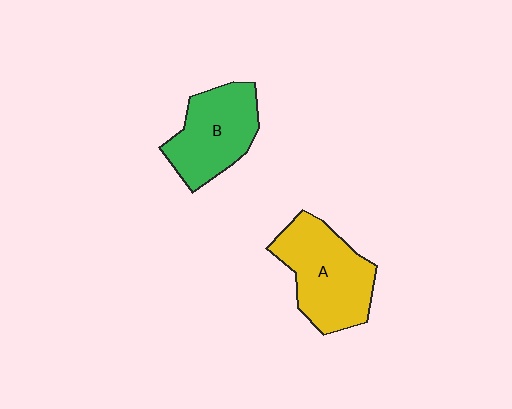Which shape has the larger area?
Shape A (yellow).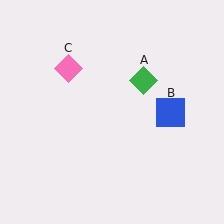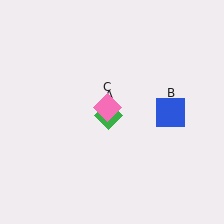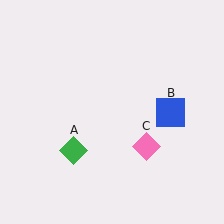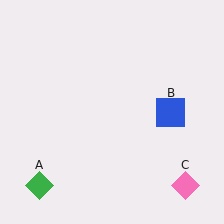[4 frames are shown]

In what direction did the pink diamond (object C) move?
The pink diamond (object C) moved down and to the right.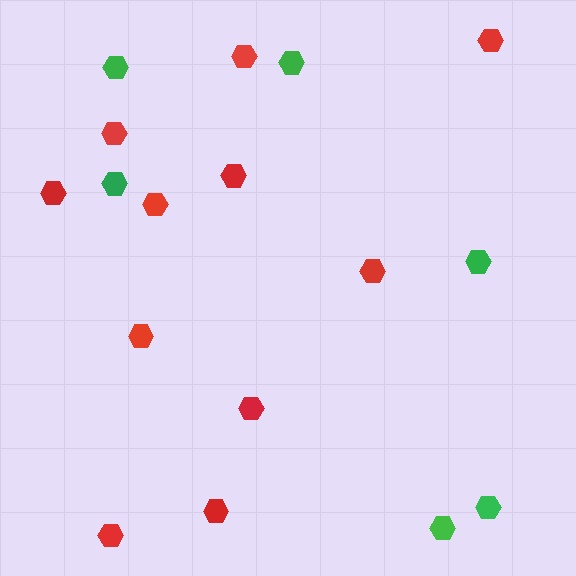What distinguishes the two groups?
There are 2 groups: one group of red hexagons (11) and one group of green hexagons (6).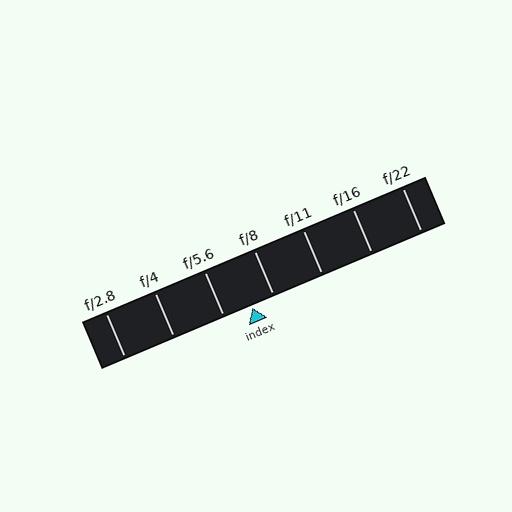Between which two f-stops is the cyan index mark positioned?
The index mark is between f/5.6 and f/8.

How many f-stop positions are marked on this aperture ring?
There are 7 f-stop positions marked.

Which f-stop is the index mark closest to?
The index mark is closest to f/8.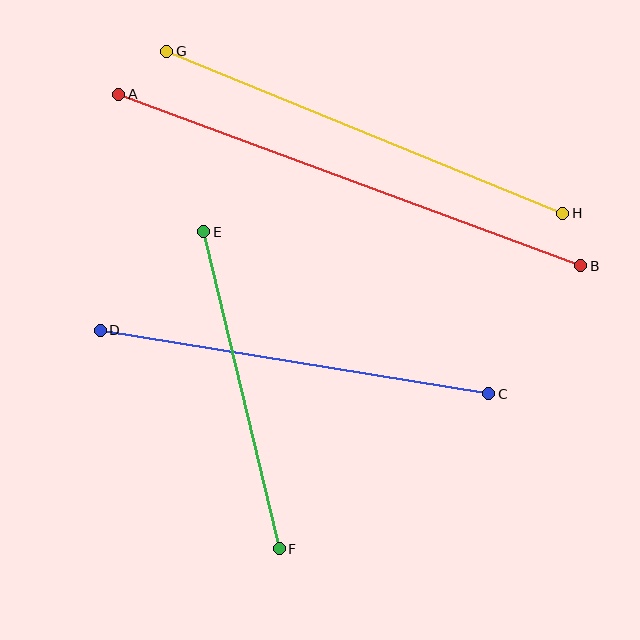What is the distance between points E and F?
The distance is approximately 325 pixels.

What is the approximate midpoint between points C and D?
The midpoint is at approximately (295, 362) pixels.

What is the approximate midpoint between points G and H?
The midpoint is at approximately (365, 132) pixels.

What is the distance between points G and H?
The distance is approximately 428 pixels.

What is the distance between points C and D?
The distance is approximately 394 pixels.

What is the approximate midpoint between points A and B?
The midpoint is at approximately (350, 180) pixels.